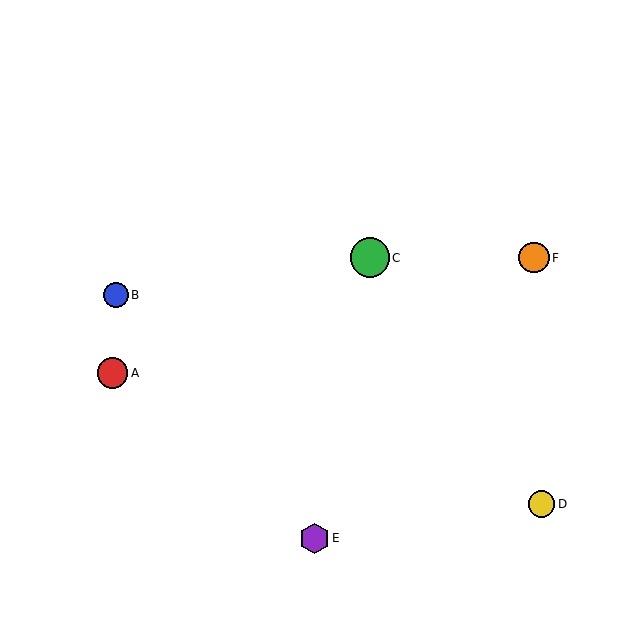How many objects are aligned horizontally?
2 objects (C, F) are aligned horizontally.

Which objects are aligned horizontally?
Objects C, F are aligned horizontally.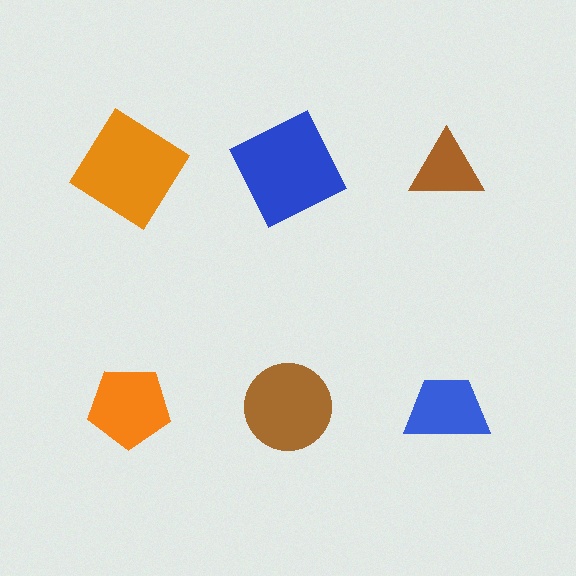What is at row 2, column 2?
A brown circle.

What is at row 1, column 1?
An orange diamond.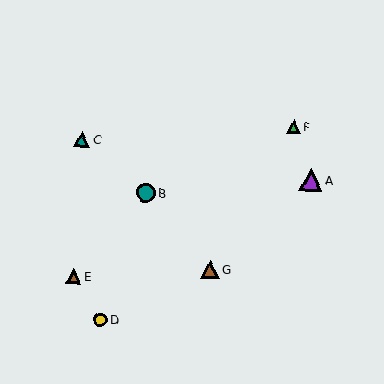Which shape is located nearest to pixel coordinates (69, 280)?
The brown triangle (labeled E) at (73, 276) is nearest to that location.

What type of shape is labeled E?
Shape E is a brown triangle.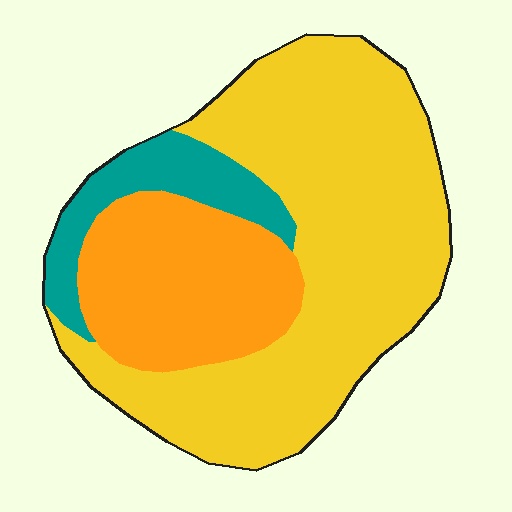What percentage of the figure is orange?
Orange covers about 25% of the figure.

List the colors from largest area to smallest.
From largest to smallest: yellow, orange, teal.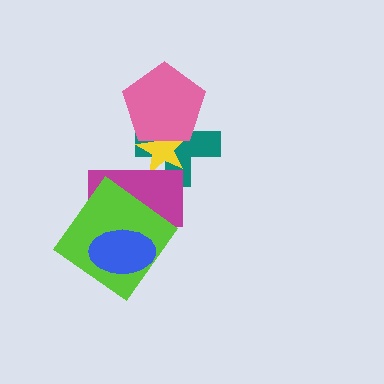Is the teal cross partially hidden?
Yes, it is partially covered by another shape.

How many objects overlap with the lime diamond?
2 objects overlap with the lime diamond.